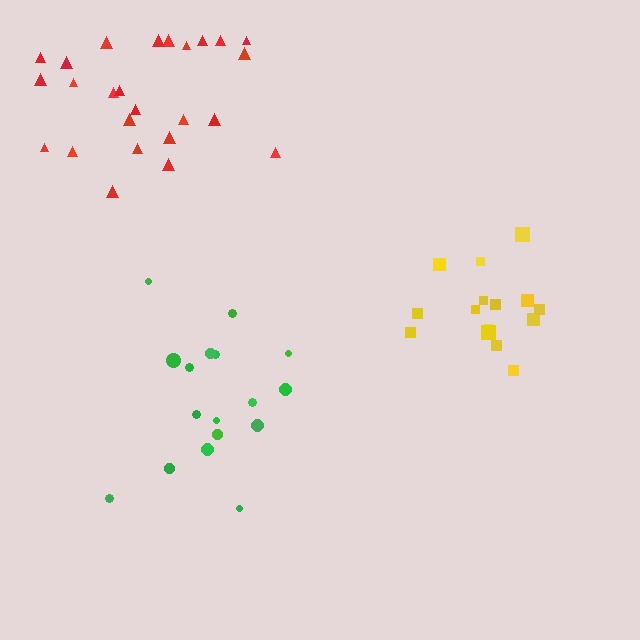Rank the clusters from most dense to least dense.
yellow, red, green.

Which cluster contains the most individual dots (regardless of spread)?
Red (25).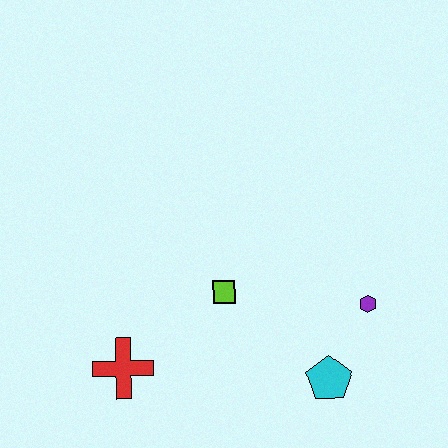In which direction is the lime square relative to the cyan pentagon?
The lime square is to the left of the cyan pentagon.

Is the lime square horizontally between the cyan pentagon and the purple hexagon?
No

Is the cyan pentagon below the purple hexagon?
Yes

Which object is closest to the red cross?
The lime square is closest to the red cross.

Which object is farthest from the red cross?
The purple hexagon is farthest from the red cross.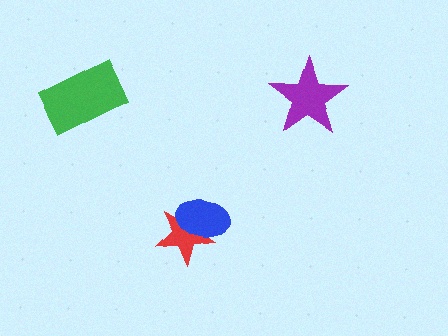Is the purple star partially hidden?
No, no other shape covers it.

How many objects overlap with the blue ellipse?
1 object overlaps with the blue ellipse.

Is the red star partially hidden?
Yes, it is partially covered by another shape.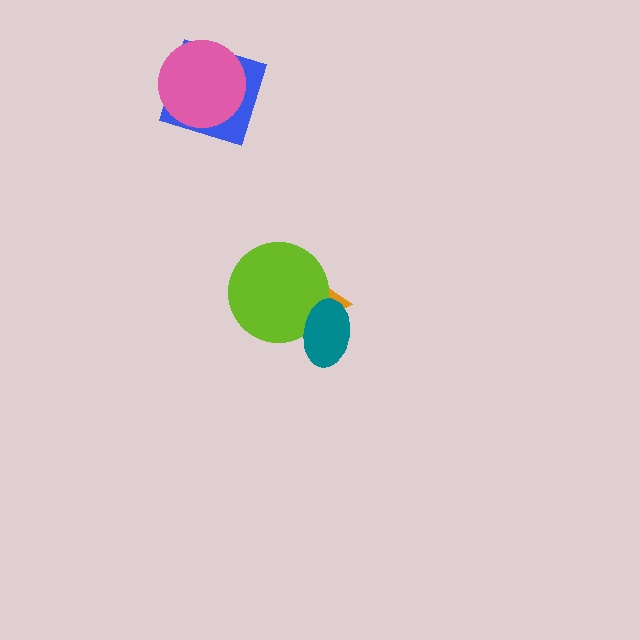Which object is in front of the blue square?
The pink circle is in front of the blue square.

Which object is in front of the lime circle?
The teal ellipse is in front of the lime circle.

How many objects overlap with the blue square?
1 object overlaps with the blue square.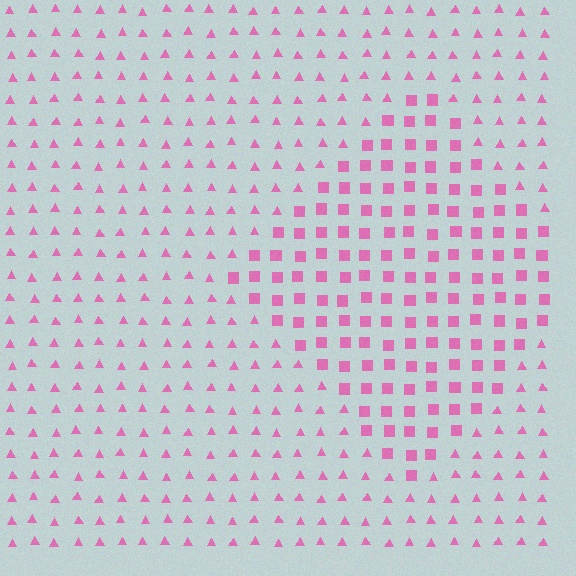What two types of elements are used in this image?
The image uses squares inside the diamond region and triangles outside it.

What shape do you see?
I see a diamond.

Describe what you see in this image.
The image is filled with small pink elements arranged in a uniform grid. A diamond-shaped region contains squares, while the surrounding area contains triangles. The boundary is defined purely by the change in element shape.